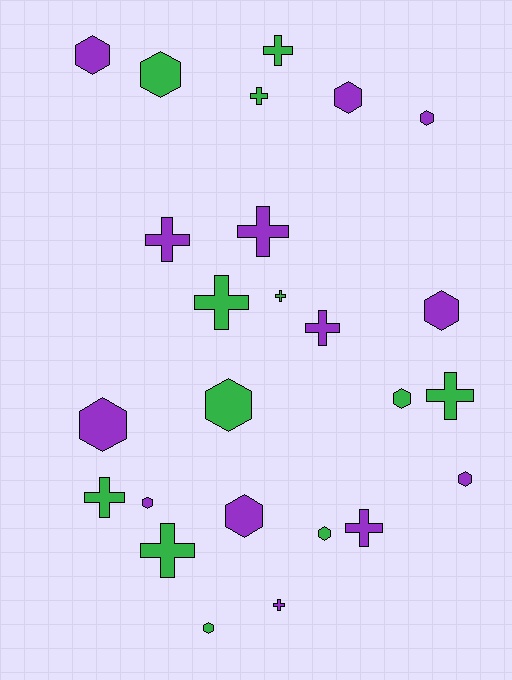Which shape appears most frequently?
Hexagon, with 13 objects.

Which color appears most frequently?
Purple, with 13 objects.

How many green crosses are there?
There are 7 green crosses.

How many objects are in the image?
There are 25 objects.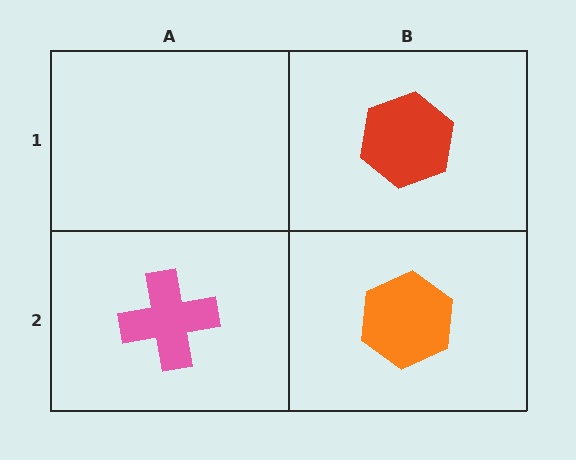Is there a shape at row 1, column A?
No, that cell is empty.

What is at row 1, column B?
A red hexagon.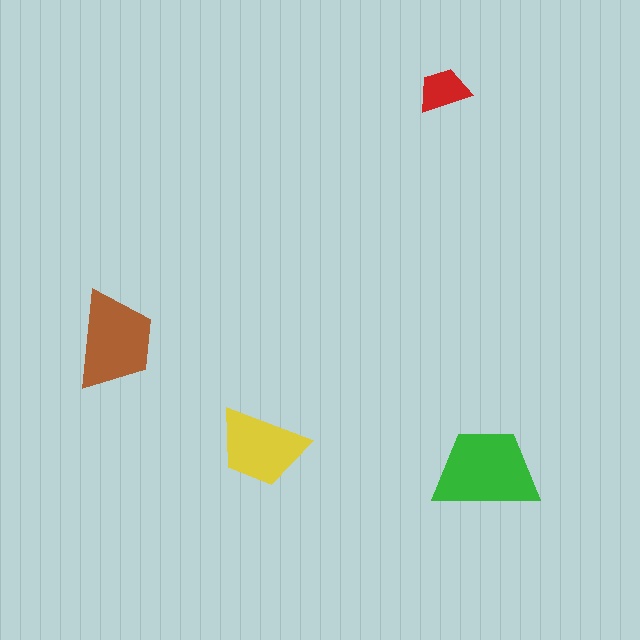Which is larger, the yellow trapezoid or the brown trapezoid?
The brown one.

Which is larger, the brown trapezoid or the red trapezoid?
The brown one.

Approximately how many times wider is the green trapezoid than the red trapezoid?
About 2 times wider.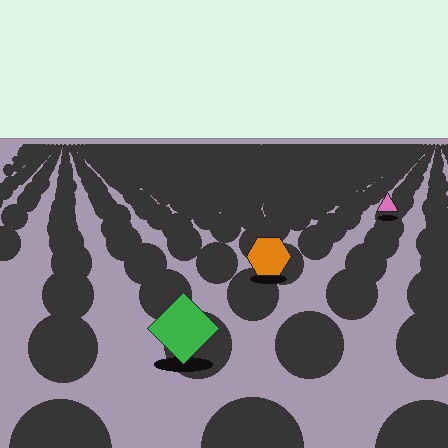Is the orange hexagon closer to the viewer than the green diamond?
No. The green diamond is closer — you can tell from the texture gradient: the ground texture is coarser near it.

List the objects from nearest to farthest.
From nearest to farthest: the green diamond, the orange hexagon, the pink triangle.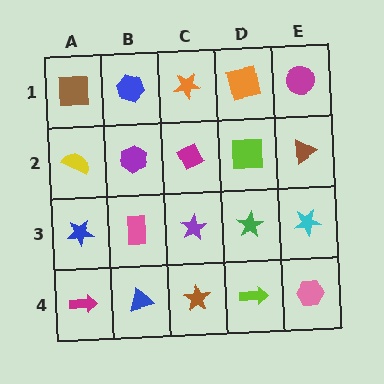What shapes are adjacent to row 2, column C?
An orange star (row 1, column C), a purple star (row 3, column C), a purple hexagon (row 2, column B), a lime square (row 2, column D).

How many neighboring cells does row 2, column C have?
4.